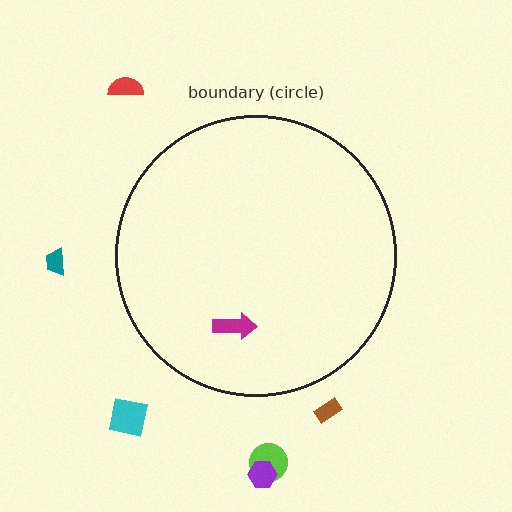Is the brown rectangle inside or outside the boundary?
Outside.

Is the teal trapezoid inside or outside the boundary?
Outside.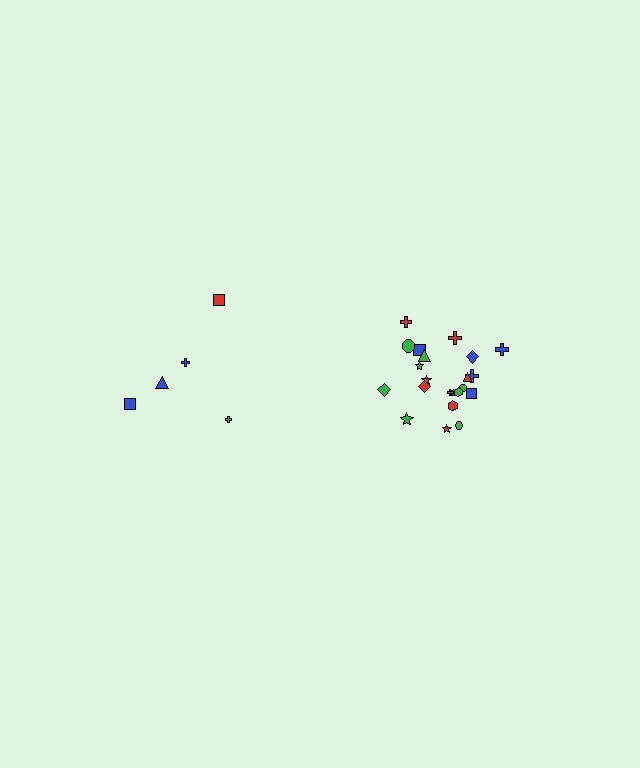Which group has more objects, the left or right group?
The right group.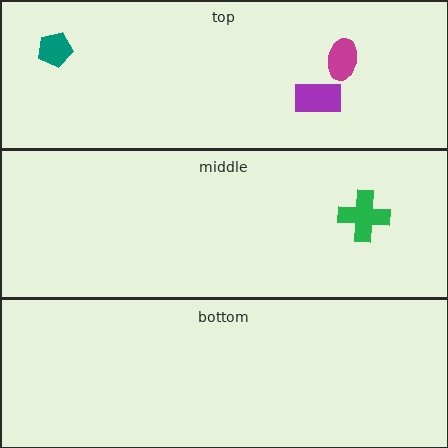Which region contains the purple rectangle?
The top region.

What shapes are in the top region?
The teal pentagon, the purple rectangle, the magenta ellipse.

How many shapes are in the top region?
3.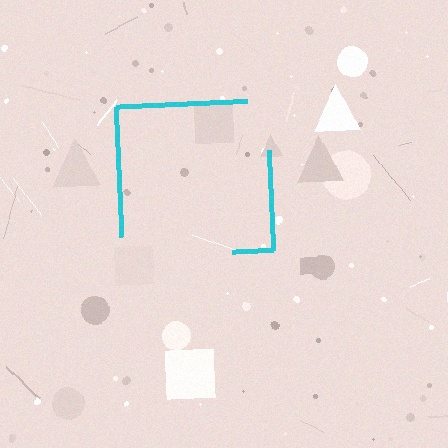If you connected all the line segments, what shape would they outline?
They would outline a square.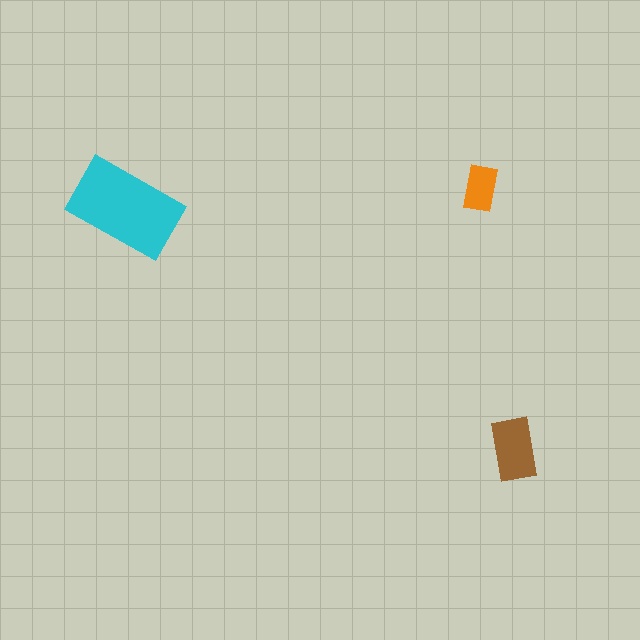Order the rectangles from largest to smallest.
the cyan one, the brown one, the orange one.